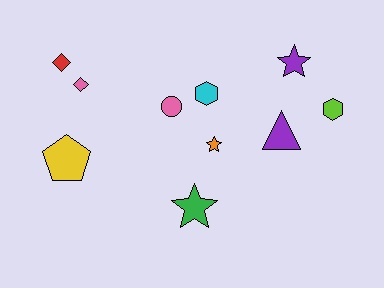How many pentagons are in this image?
There is 1 pentagon.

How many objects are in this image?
There are 10 objects.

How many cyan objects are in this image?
There is 1 cyan object.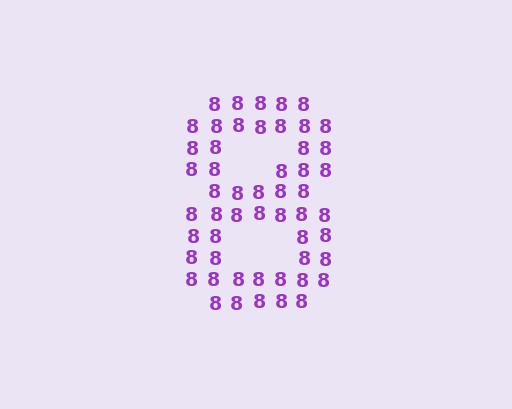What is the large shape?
The large shape is the digit 8.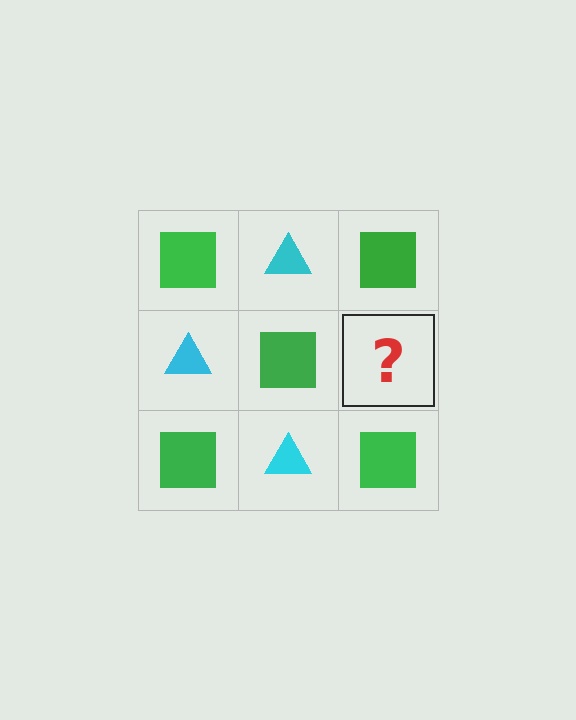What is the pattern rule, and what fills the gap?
The rule is that it alternates green square and cyan triangle in a checkerboard pattern. The gap should be filled with a cyan triangle.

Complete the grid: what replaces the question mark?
The question mark should be replaced with a cyan triangle.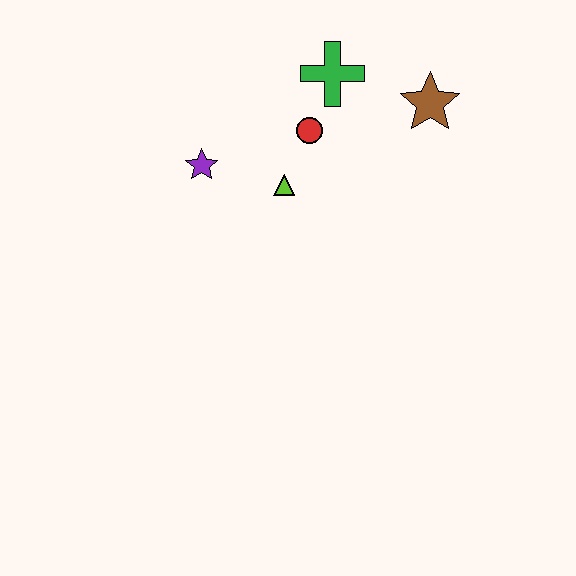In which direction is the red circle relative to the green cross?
The red circle is below the green cross.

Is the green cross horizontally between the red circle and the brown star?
Yes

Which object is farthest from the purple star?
The brown star is farthest from the purple star.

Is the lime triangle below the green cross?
Yes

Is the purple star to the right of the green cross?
No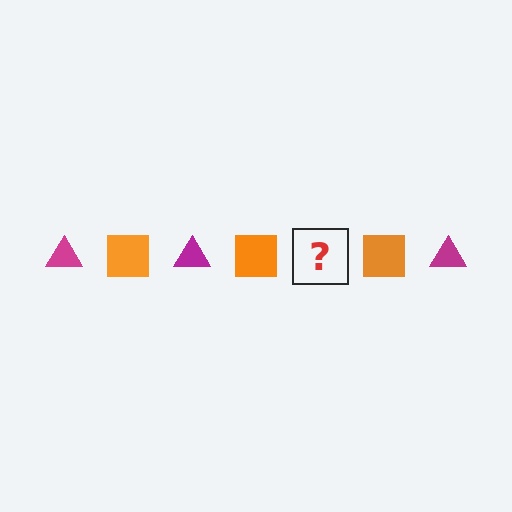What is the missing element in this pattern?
The missing element is a magenta triangle.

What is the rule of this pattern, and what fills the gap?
The rule is that the pattern alternates between magenta triangle and orange square. The gap should be filled with a magenta triangle.